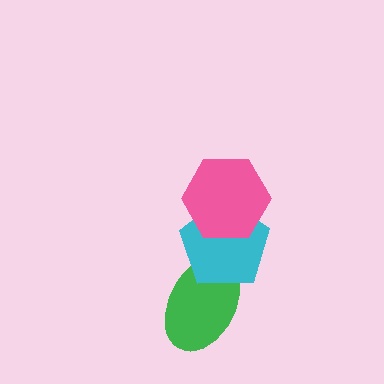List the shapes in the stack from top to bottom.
From top to bottom: the pink hexagon, the cyan pentagon, the green ellipse.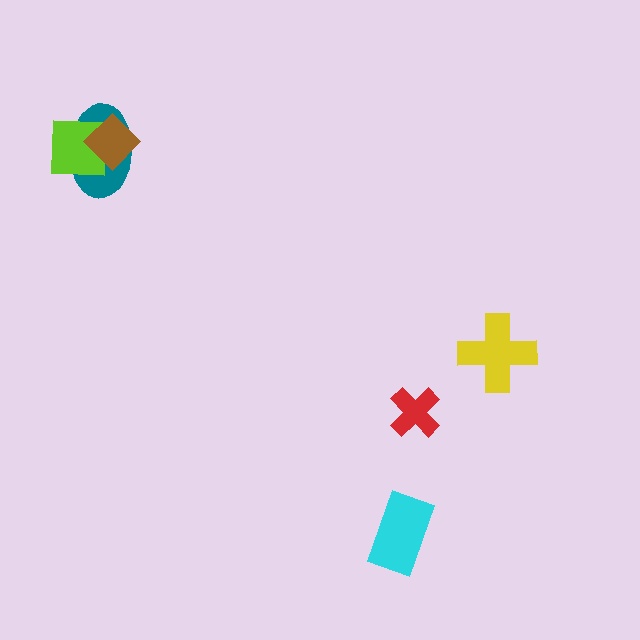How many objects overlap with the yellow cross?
0 objects overlap with the yellow cross.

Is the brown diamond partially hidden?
No, no other shape covers it.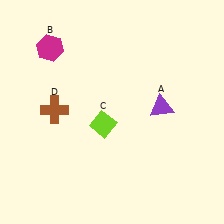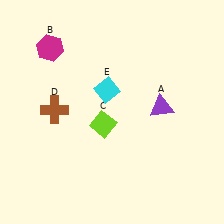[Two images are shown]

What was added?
A cyan diamond (E) was added in Image 2.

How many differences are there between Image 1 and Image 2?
There is 1 difference between the two images.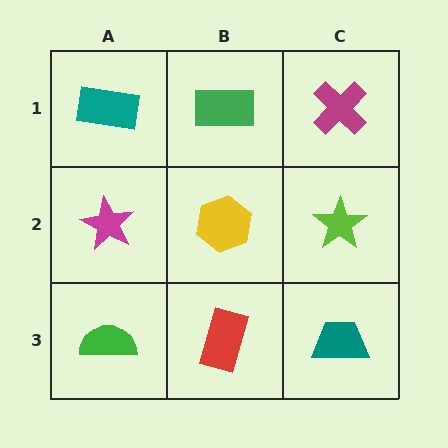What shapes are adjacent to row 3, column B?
A yellow hexagon (row 2, column B), a green semicircle (row 3, column A), a teal trapezoid (row 3, column C).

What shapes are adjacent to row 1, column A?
A magenta star (row 2, column A), a green rectangle (row 1, column B).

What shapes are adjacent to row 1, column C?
A lime star (row 2, column C), a green rectangle (row 1, column B).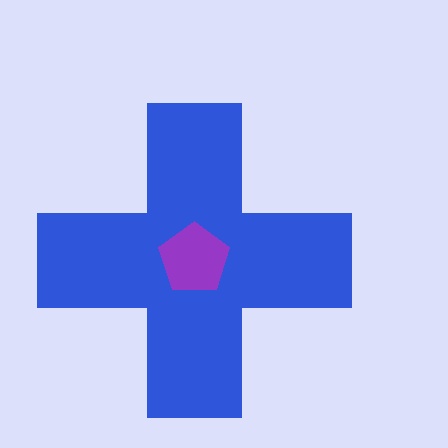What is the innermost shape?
The purple pentagon.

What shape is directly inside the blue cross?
The purple pentagon.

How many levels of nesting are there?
2.